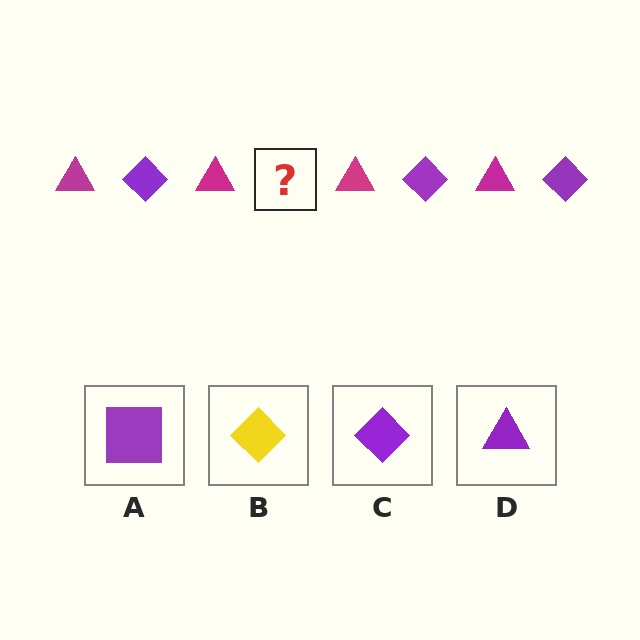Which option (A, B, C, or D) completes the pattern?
C.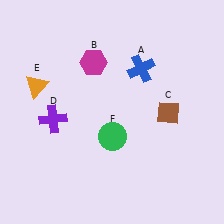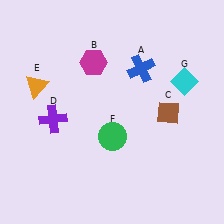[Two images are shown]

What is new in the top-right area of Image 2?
A cyan diamond (G) was added in the top-right area of Image 2.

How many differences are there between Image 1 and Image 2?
There is 1 difference between the two images.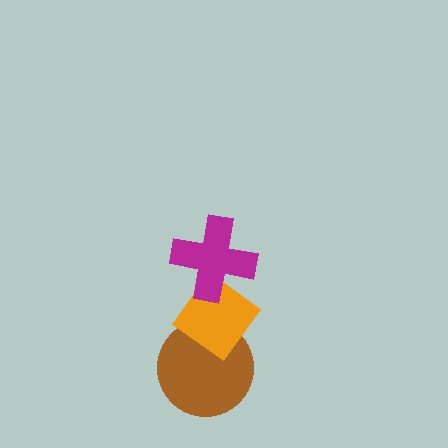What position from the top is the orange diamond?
The orange diamond is 2nd from the top.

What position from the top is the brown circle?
The brown circle is 3rd from the top.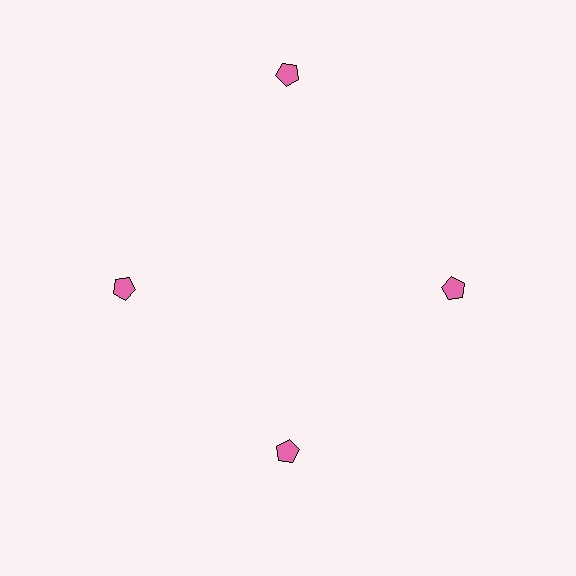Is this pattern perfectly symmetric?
No. The 4 pink pentagons are arranged in a ring, but one element near the 12 o'clock position is pushed outward from the center, breaking the 4-fold rotational symmetry.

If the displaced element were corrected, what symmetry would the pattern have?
It would have 4-fold rotational symmetry — the pattern would map onto itself every 90 degrees.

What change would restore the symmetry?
The symmetry would be restored by moving it inward, back onto the ring so that all 4 pentagons sit at equal angles and equal distance from the center.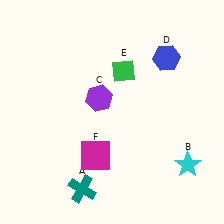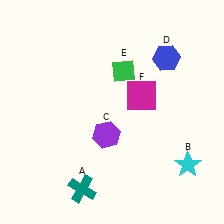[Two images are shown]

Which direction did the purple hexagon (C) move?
The purple hexagon (C) moved down.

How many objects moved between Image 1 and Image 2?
2 objects moved between the two images.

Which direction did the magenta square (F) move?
The magenta square (F) moved up.